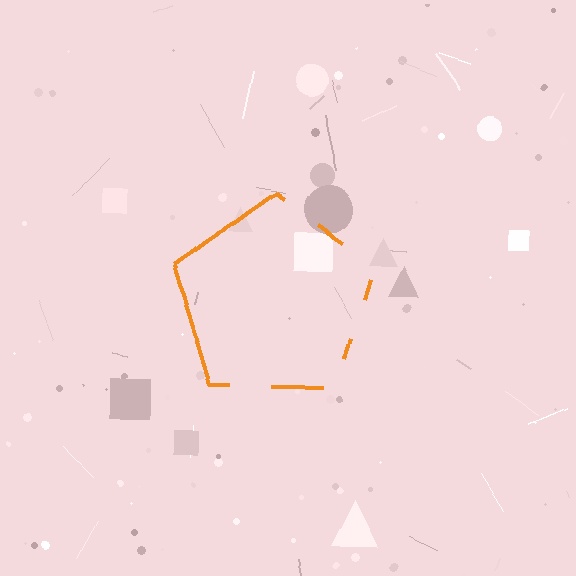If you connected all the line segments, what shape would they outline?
They would outline a pentagon.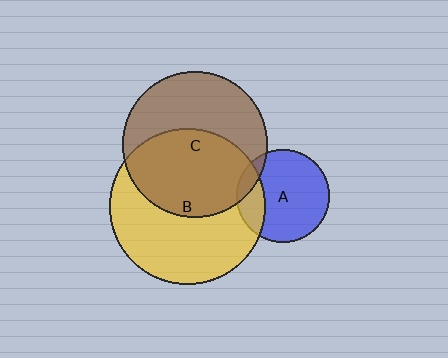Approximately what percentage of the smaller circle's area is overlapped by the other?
Approximately 10%.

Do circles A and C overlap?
Yes.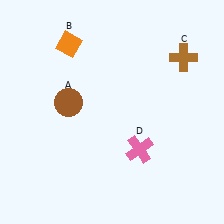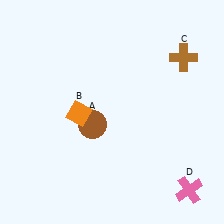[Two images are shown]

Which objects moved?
The objects that moved are: the brown circle (A), the orange diamond (B), the pink cross (D).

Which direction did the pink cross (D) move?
The pink cross (D) moved right.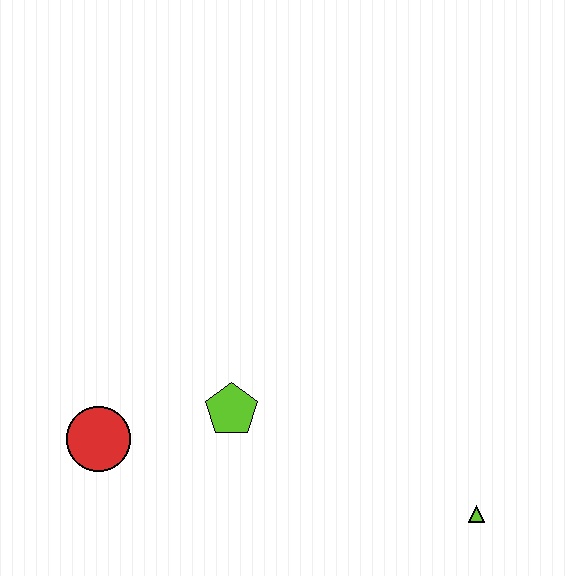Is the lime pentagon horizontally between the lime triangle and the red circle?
Yes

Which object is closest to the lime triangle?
The lime pentagon is closest to the lime triangle.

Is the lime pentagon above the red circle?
Yes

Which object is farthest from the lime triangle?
The red circle is farthest from the lime triangle.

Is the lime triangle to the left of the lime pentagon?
No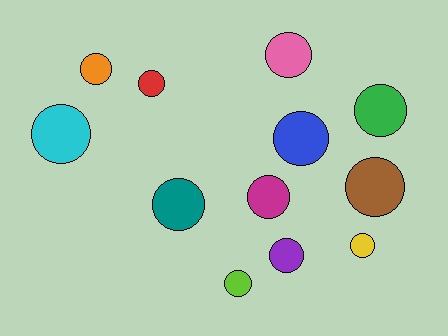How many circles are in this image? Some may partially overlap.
There are 12 circles.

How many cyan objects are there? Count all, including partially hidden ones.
There is 1 cyan object.